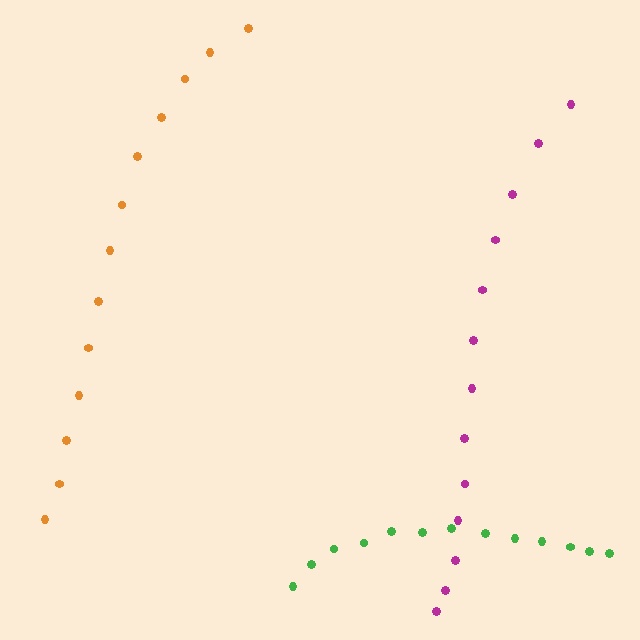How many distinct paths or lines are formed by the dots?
There are 3 distinct paths.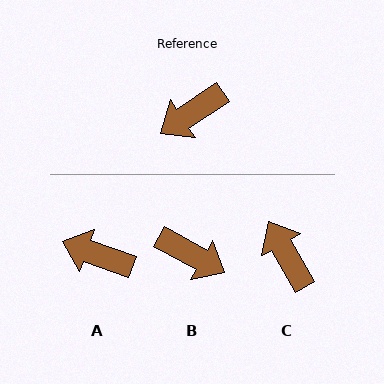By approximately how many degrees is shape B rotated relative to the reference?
Approximately 118 degrees counter-clockwise.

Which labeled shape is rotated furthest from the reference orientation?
B, about 118 degrees away.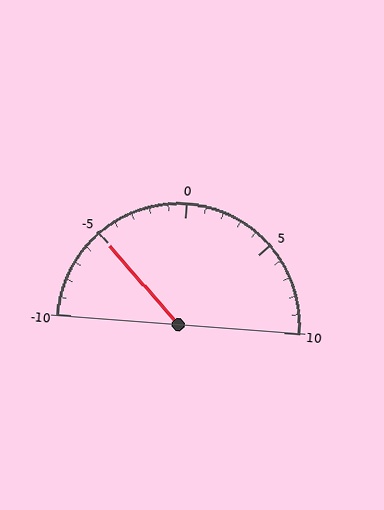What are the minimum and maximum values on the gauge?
The gauge ranges from -10 to 10.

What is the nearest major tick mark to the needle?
The nearest major tick mark is -5.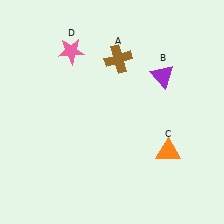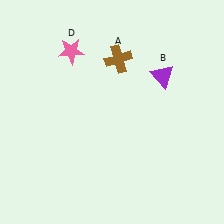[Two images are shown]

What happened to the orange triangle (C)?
The orange triangle (C) was removed in Image 2. It was in the bottom-right area of Image 1.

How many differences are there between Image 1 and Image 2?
There is 1 difference between the two images.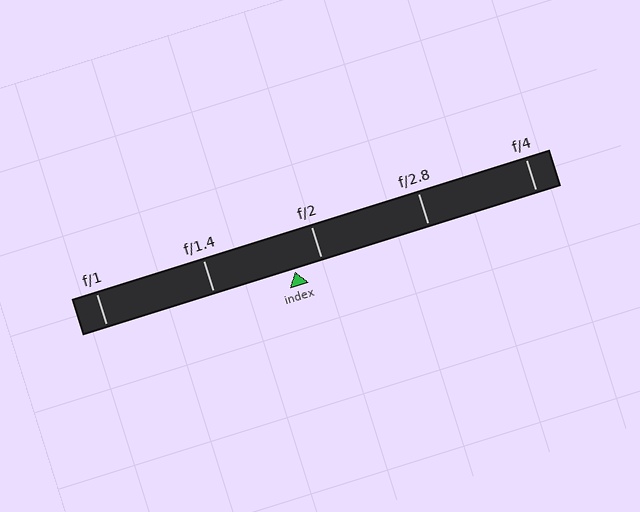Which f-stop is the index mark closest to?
The index mark is closest to f/2.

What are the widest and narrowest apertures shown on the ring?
The widest aperture shown is f/1 and the narrowest is f/4.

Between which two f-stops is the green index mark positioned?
The index mark is between f/1.4 and f/2.